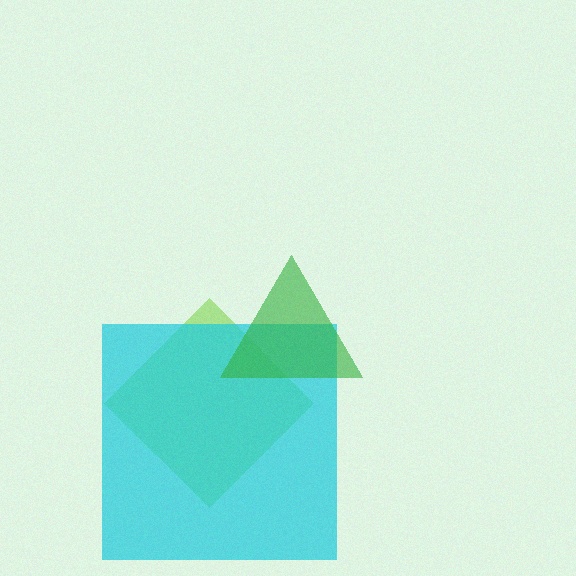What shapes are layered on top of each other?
The layered shapes are: a lime diamond, a cyan square, a green triangle.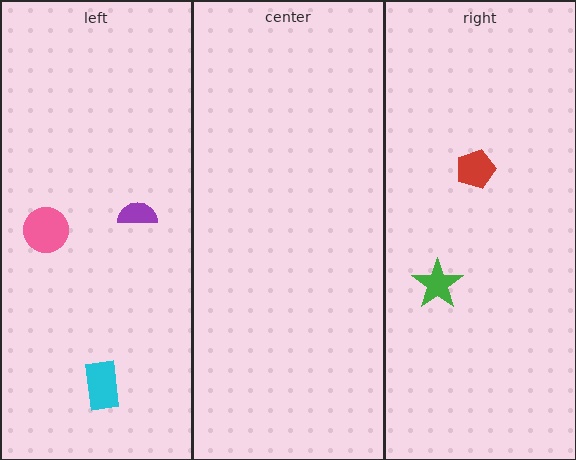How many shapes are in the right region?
2.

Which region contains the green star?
The right region.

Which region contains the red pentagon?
The right region.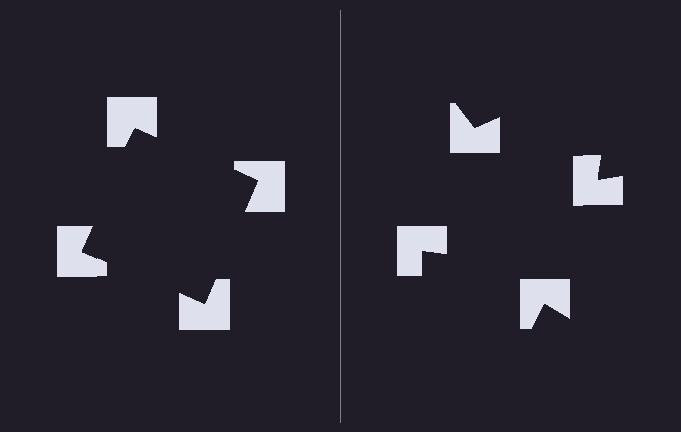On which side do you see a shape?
An illusory square appears on the left side. On the right side the wedge cuts are rotated, so no coherent shape forms.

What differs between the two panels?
The notched squares are positioned identically on both sides; only the wedge orientations differ. On the left they align to a square; on the right they are misaligned.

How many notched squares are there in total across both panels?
8 — 4 on each side.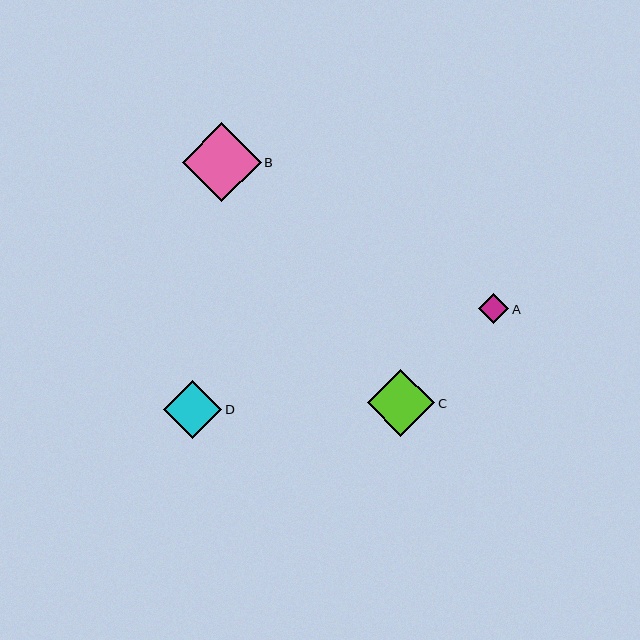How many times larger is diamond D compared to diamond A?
Diamond D is approximately 1.9 times the size of diamond A.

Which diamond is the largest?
Diamond B is the largest with a size of approximately 79 pixels.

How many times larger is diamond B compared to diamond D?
Diamond B is approximately 1.4 times the size of diamond D.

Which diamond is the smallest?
Diamond A is the smallest with a size of approximately 30 pixels.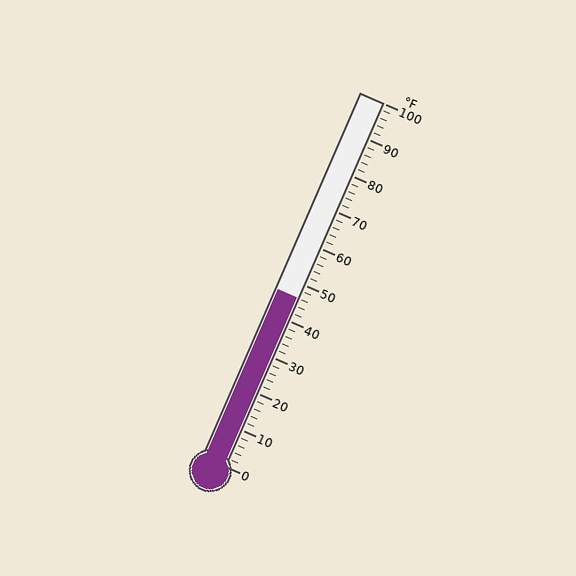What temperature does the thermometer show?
The thermometer shows approximately 46°F.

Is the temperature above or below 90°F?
The temperature is below 90°F.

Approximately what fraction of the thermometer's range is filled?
The thermometer is filled to approximately 45% of its range.